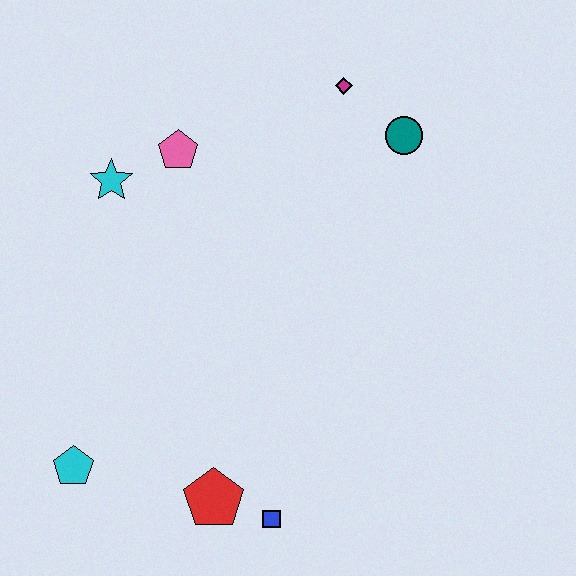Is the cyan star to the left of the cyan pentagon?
No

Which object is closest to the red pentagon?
The blue square is closest to the red pentagon.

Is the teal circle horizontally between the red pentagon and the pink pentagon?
No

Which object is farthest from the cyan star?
The blue square is farthest from the cyan star.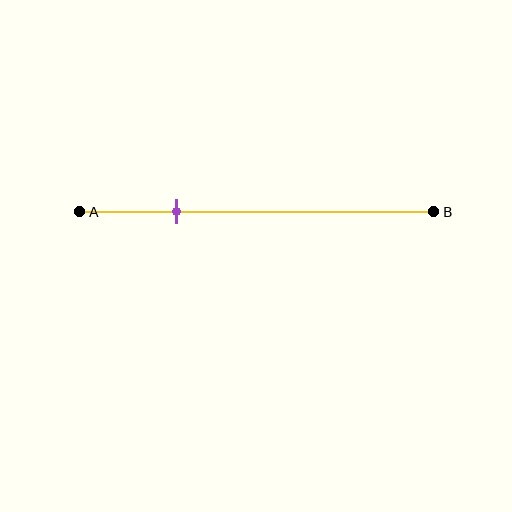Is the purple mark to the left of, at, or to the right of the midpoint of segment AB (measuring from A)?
The purple mark is to the left of the midpoint of segment AB.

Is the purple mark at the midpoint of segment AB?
No, the mark is at about 25% from A, not at the 50% midpoint.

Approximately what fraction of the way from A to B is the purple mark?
The purple mark is approximately 25% of the way from A to B.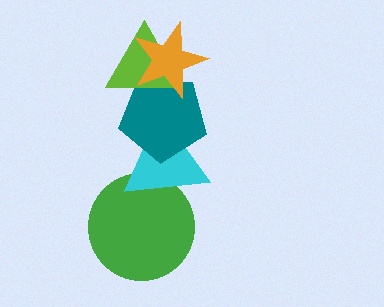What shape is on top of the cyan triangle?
The teal pentagon is on top of the cyan triangle.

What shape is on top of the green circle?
The cyan triangle is on top of the green circle.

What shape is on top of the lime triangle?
The orange star is on top of the lime triangle.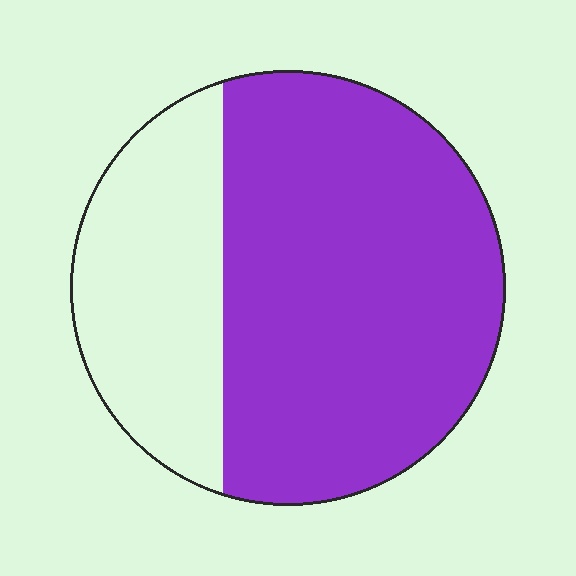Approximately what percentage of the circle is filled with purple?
Approximately 70%.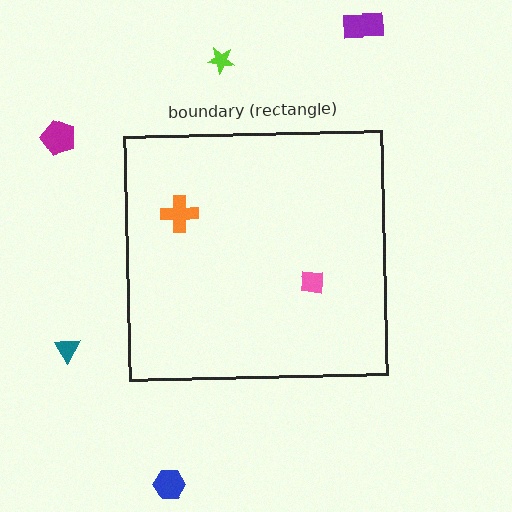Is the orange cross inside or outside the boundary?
Inside.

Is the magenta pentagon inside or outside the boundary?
Outside.